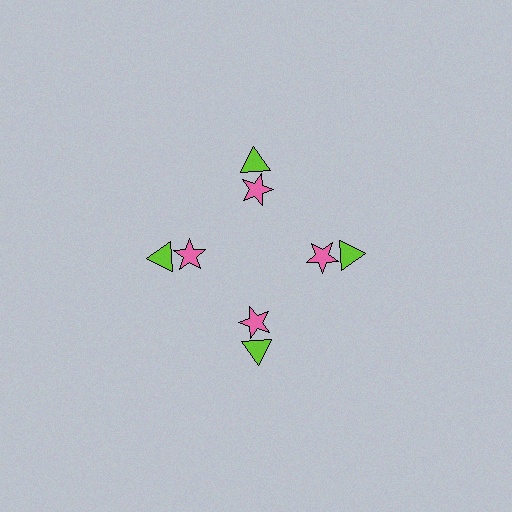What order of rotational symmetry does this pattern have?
This pattern has 4-fold rotational symmetry.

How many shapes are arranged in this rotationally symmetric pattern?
There are 8 shapes, arranged in 4 groups of 2.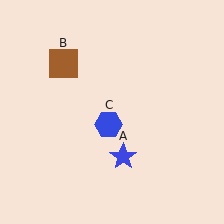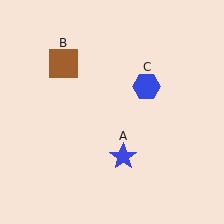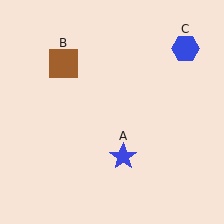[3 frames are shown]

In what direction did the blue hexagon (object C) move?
The blue hexagon (object C) moved up and to the right.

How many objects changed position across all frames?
1 object changed position: blue hexagon (object C).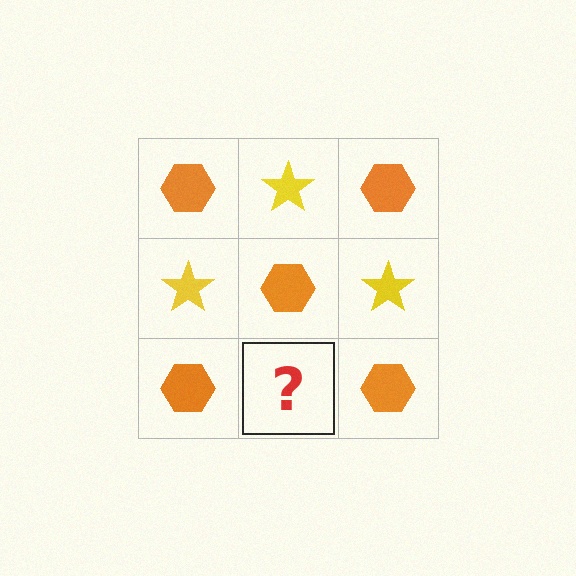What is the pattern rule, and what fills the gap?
The rule is that it alternates orange hexagon and yellow star in a checkerboard pattern. The gap should be filled with a yellow star.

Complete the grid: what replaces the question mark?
The question mark should be replaced with a yellow star.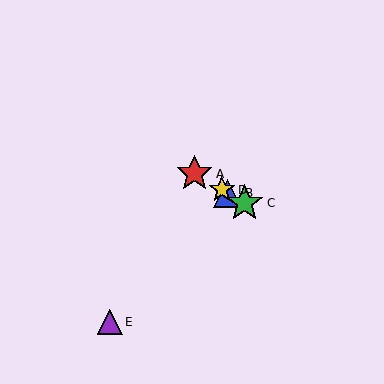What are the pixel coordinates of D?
Object D is at (222, 190).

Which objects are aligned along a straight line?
Objects A, B, C, D are aligned along a straight line.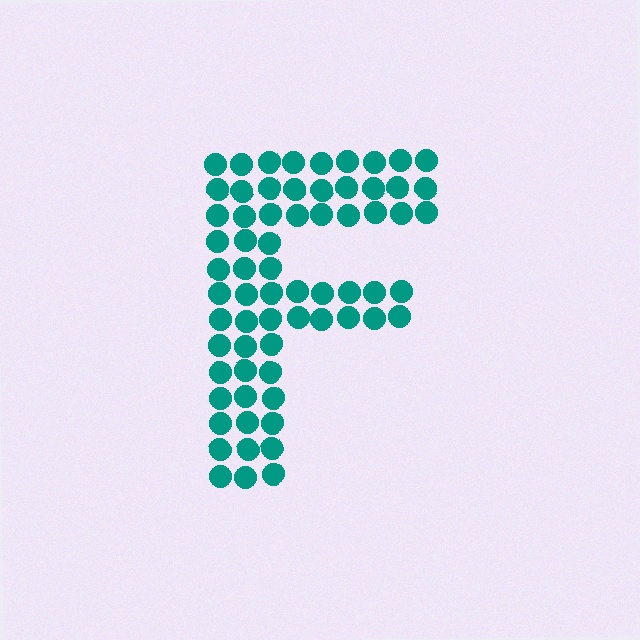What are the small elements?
The small elements are circles.